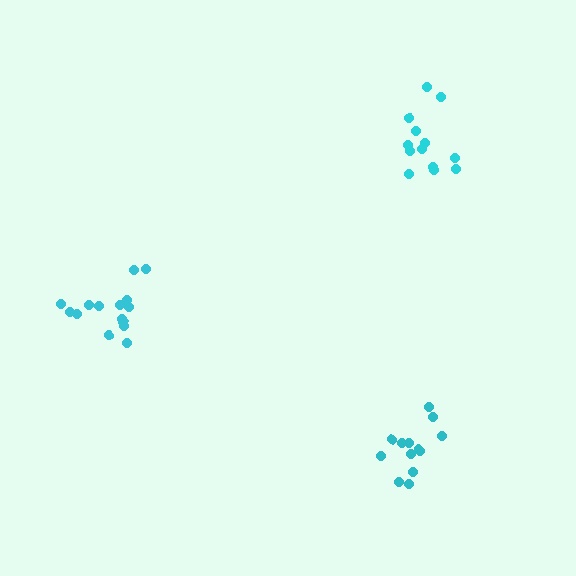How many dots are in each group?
Group 1: 15 dots, Group 2: 13 dots, Group 3: 13 dots (41 total).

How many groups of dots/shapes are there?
There are 3 groups.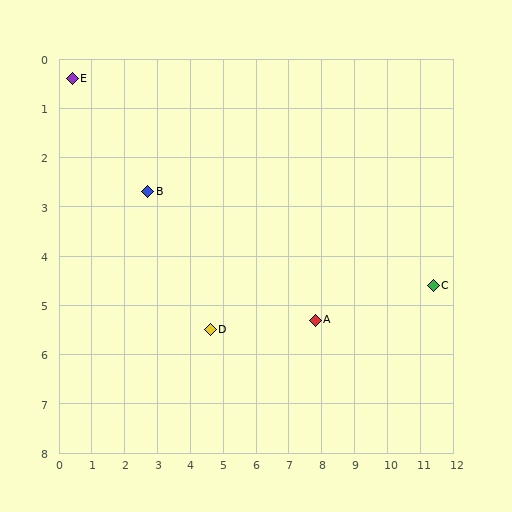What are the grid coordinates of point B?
Point B is at approximately (2.7, 2.7).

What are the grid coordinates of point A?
Point A is at approximately (7.8, 5.3).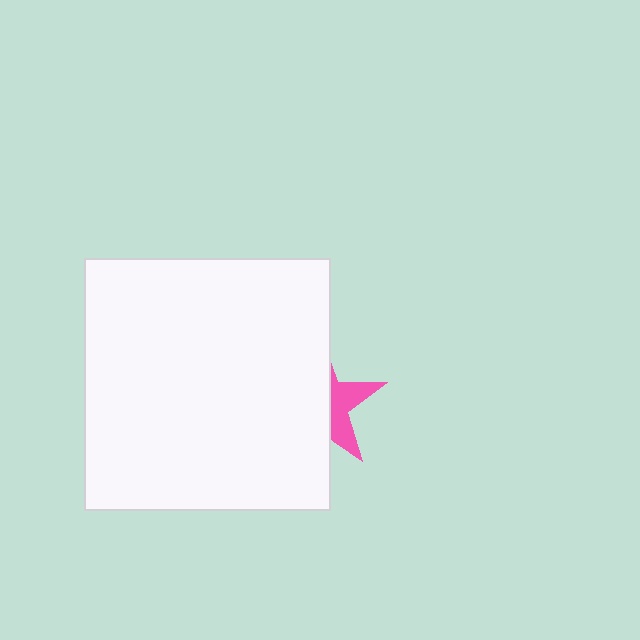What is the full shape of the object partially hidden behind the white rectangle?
The partially hidden object is a pink star.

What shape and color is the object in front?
The object in front is a white rectangle.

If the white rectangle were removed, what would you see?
You would see the complete pink star.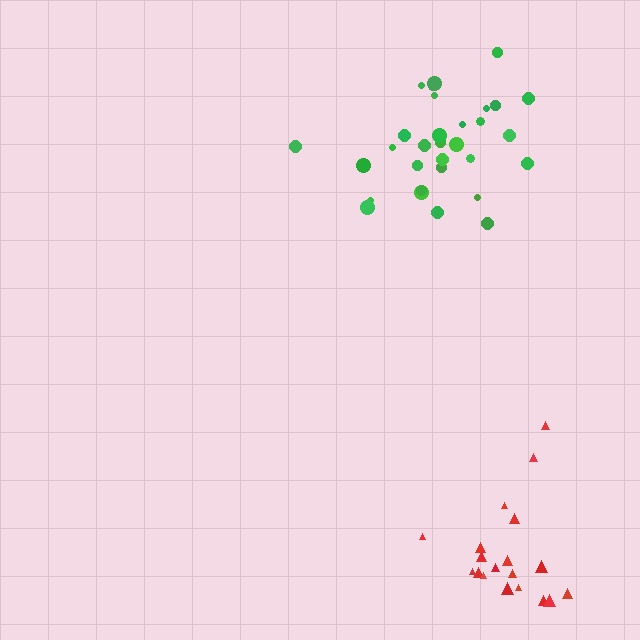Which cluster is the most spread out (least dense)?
Green.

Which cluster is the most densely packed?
Red.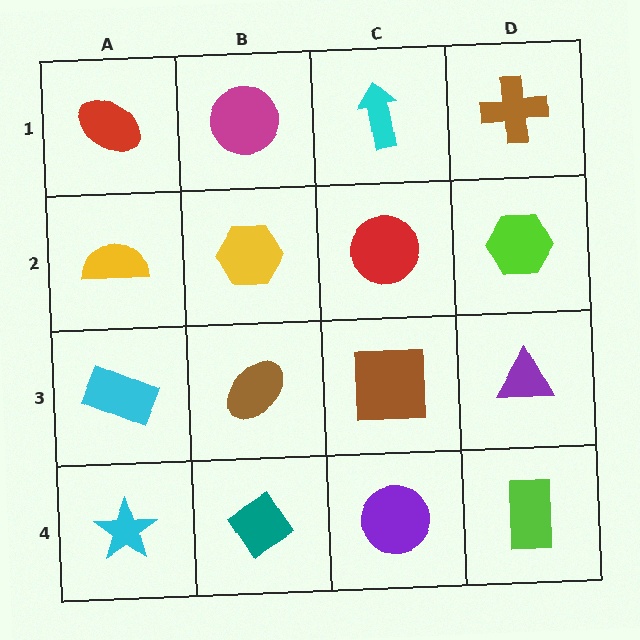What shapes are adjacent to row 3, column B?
A yellow hexagon (row 2, column B), a teal diamond (row 4, column B), a cyan rectangle (row 3, column A), a brown square (row 3, column C).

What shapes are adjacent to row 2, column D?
A brown cross (row 1, column D), a purple triangle (row 3, column D), a red circle (row 2, column C).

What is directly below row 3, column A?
A cyan star.